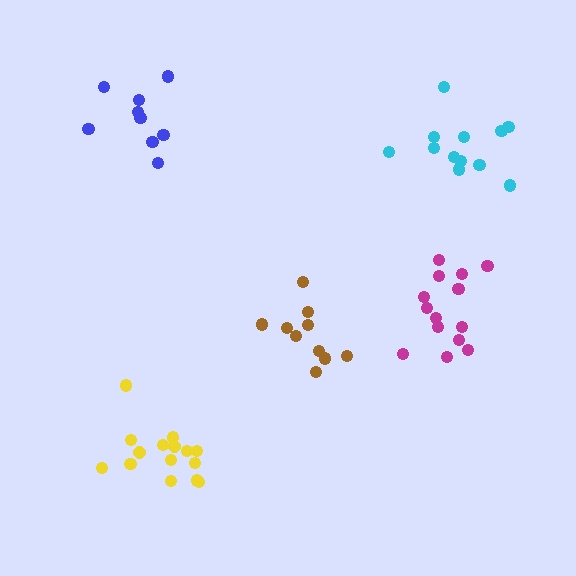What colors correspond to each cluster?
The clusters are colored: blue, magenta, cyan, yellow, brown.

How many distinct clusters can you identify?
There are 5 distinct clusters.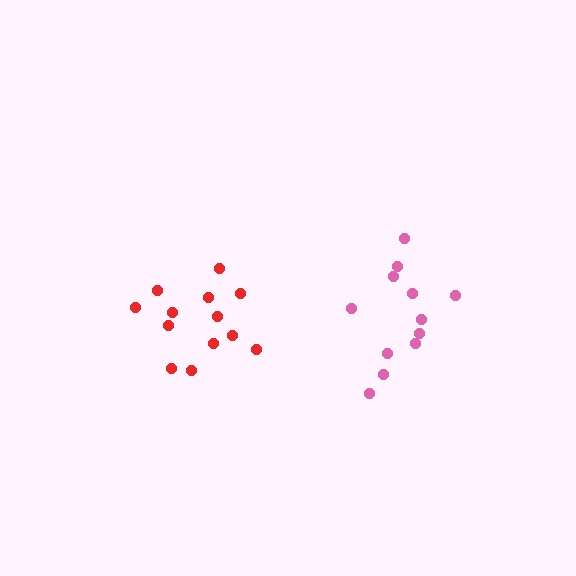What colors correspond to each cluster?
The clusters are colored: red, pink.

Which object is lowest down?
The red cluster is bottommost.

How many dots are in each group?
Group 1: 13 dots, Group 2: 12 dots (25 total).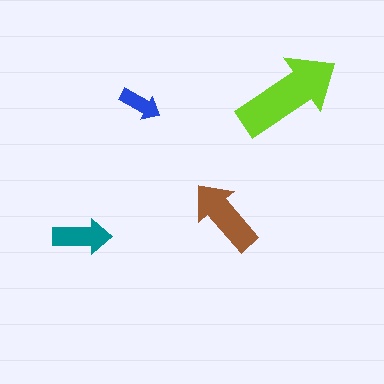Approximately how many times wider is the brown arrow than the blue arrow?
About 2 times wider.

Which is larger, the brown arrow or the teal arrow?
The brown one.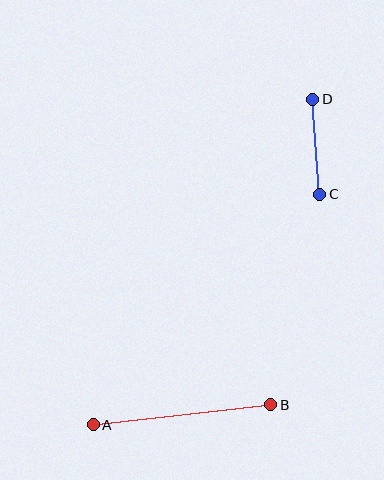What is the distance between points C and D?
The distance is approximately 95 pixels.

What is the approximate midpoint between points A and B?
The midpoint is at approximately (182, 415) pixels.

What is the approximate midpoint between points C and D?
The midpoint is at approximately (316, 147) pixels.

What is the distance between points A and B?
The distance is approximately 179 pixels.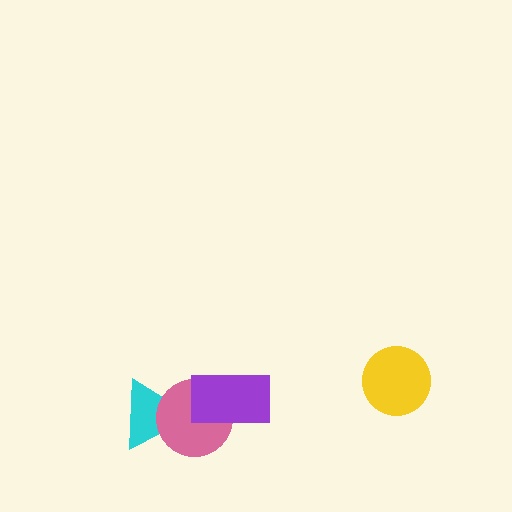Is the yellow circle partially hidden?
No, no other shape covers it.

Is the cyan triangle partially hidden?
Yes, it is partially covered by another shape.